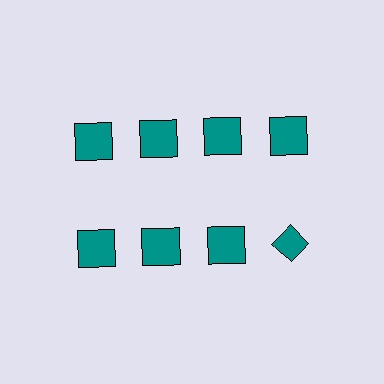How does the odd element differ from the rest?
It has a different shape: diamond instead of square.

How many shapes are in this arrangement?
There are 8 shapes arranged in a grid pattern.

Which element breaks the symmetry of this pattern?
The teal diamond in the second row, second from right column breaks the symmetry. All other shapes are teal squares.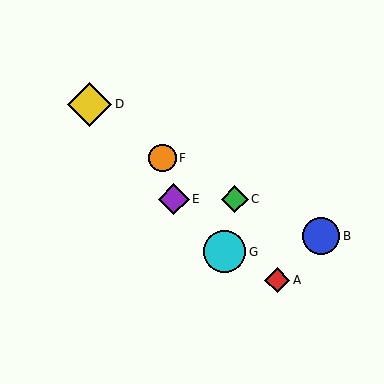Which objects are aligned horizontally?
Objects C, E are aligned horizontally.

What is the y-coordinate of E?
Object E is at y≈199.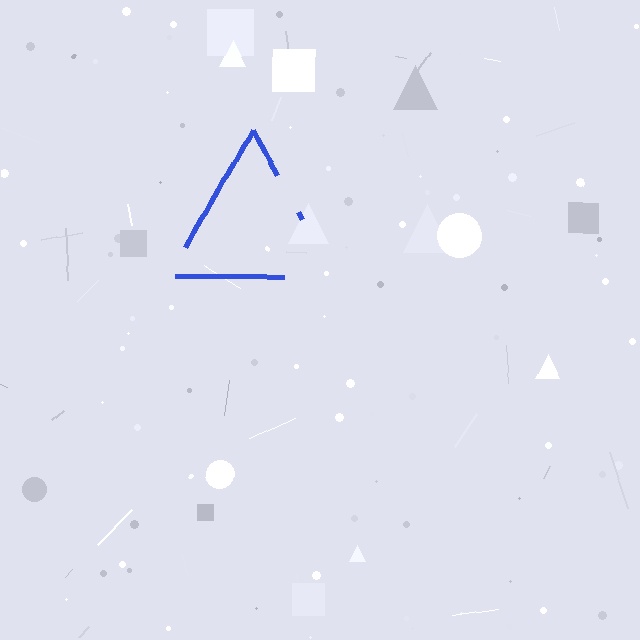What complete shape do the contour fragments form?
The contour fragments form a triangle.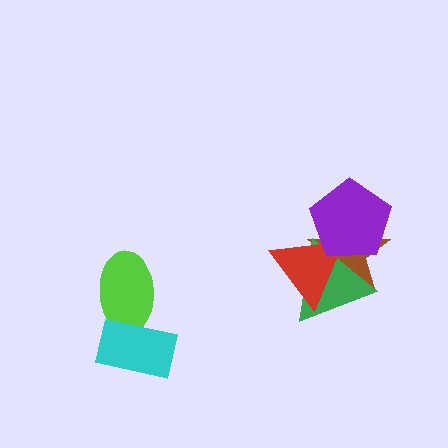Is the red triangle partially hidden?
Yes, it is partially covered by another shape.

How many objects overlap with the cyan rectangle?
1 object overlaps with the cyan rectangle.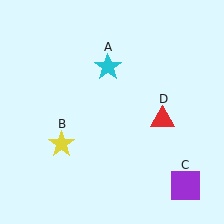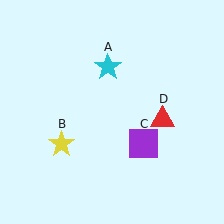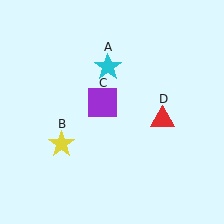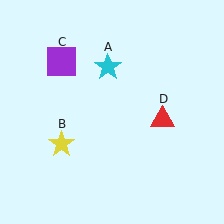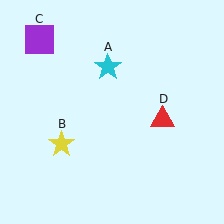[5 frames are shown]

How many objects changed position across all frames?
1 object changed position: purple square (object C).